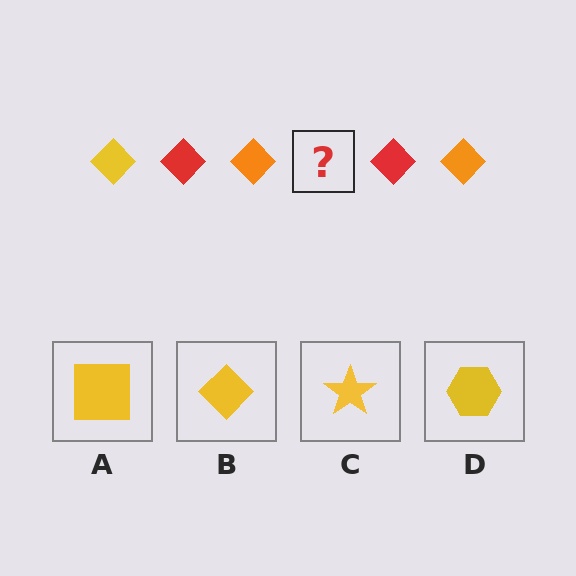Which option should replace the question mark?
Option B.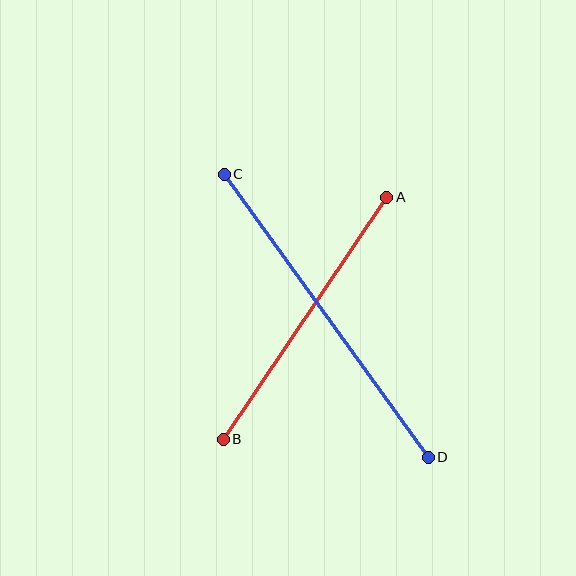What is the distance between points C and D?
The distance is approximately 349 pixels.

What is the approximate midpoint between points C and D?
The midpoint is at approximately (326, 316) pixels.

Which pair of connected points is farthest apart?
Points C and D are farthest apart.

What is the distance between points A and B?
The distance is approximately 292 pixels.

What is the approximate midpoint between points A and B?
The midpoint is at approximately (305, 318) pixels.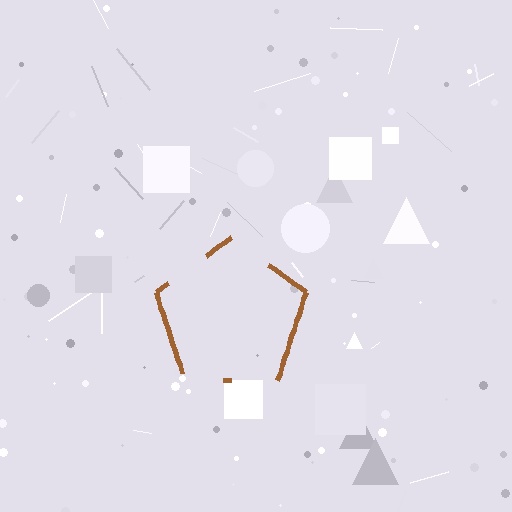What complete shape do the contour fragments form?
The contour fragments form a pentagon.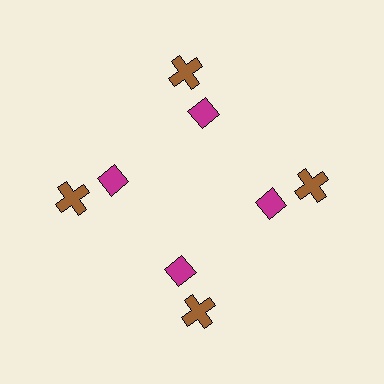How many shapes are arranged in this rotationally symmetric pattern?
There are 8 shapes, arranged in 4 groups of 2.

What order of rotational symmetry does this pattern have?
This pattern has 4-fold rotational symmetry.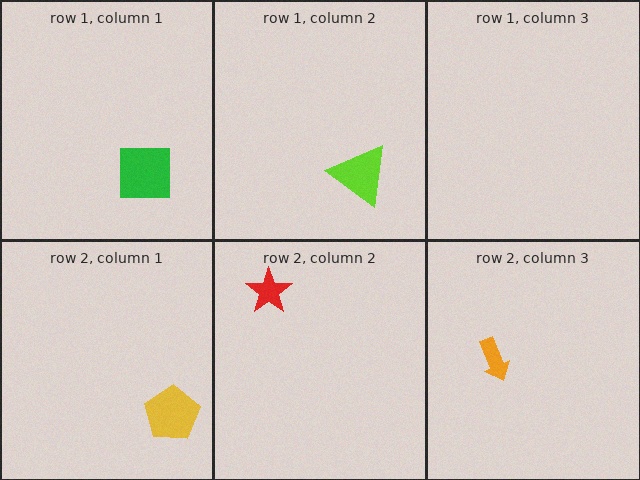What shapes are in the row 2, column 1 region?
The yellow pentagon.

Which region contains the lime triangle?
The row 1, column 2 region.